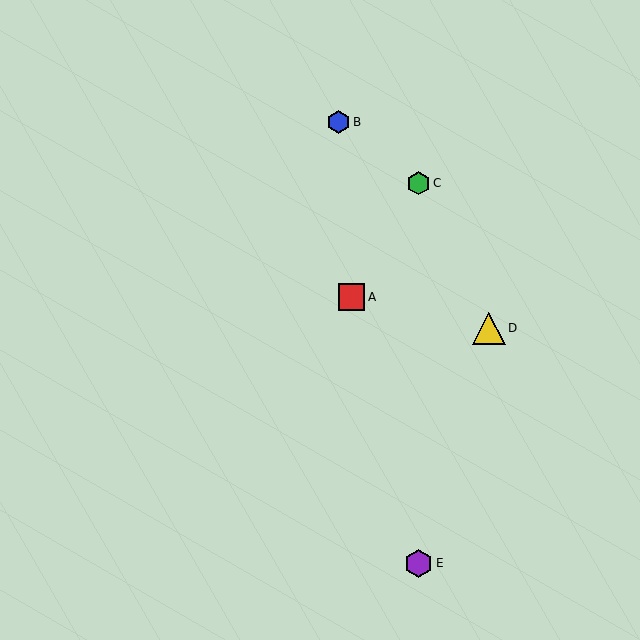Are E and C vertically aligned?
Yes, both are at x≈419.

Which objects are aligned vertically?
Objects C, E are aligned vertically.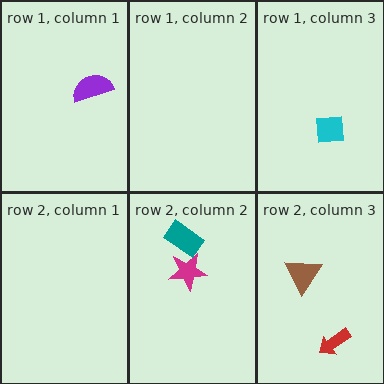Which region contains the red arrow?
The row 2, column 3 region.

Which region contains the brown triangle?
The row 2, column 3 region.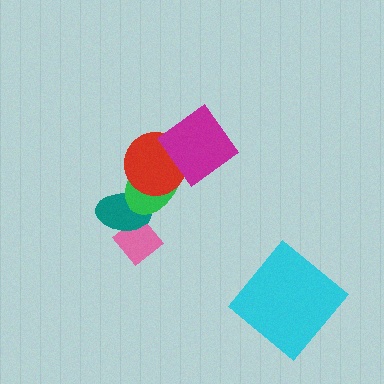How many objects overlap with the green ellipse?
3 objects overlap with the green ellipse.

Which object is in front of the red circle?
The magenta diamond is in front of the red circle.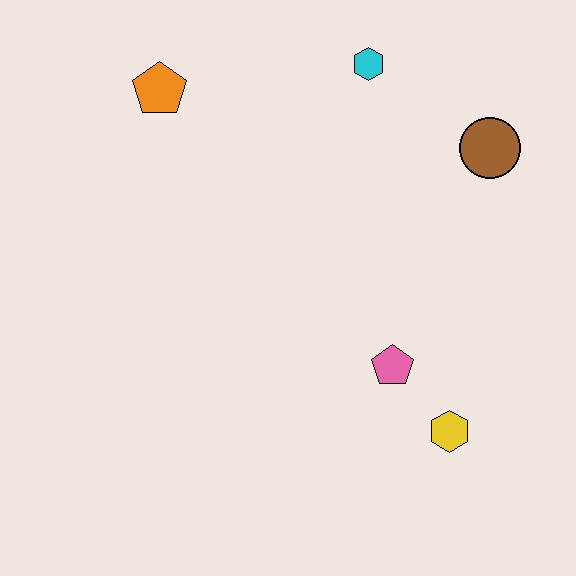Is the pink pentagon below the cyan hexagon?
Yes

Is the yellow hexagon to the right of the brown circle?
No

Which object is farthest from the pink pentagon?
The orange pentagon is farthest from the pink pentagon.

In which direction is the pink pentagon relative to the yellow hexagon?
The pink pentagon is above the yellow hexagon.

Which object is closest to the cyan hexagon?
The brown circle is closest to the cyan hexagon.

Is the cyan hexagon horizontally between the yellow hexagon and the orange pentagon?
Yes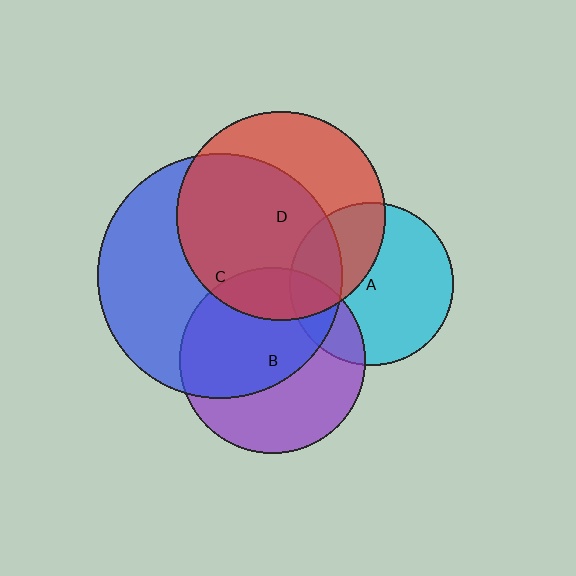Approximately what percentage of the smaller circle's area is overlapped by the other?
Approximately 35%.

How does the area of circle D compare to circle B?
Approximately 1.3 times.